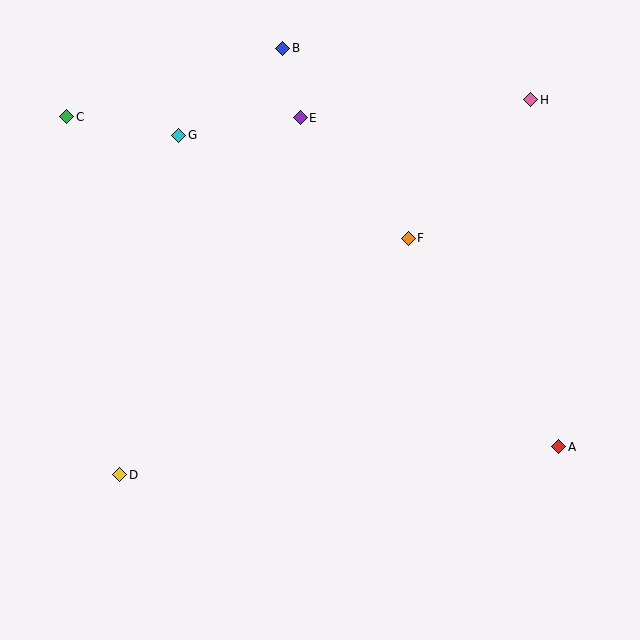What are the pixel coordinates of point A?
Point A is at (559, 447).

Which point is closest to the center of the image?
Point F at (408, 238) is closest to the center.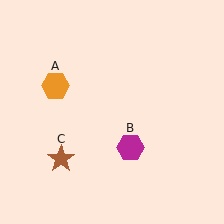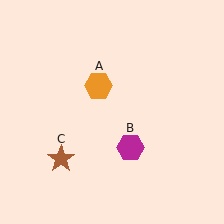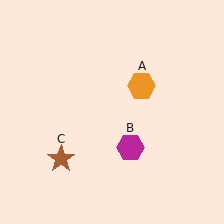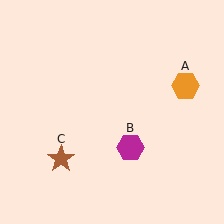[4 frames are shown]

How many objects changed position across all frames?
1 object changed position: orange hexagon (object A).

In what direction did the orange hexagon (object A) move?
The orange hexagon (object A) moved right.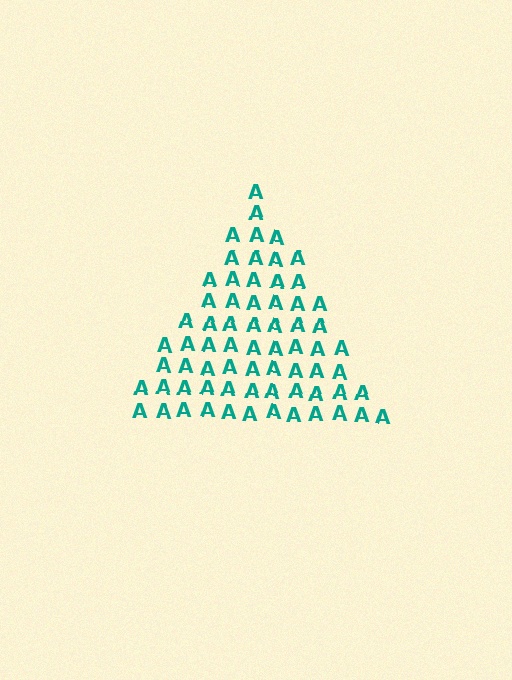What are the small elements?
The small elements are letter A's.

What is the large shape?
The large shape is a triangle.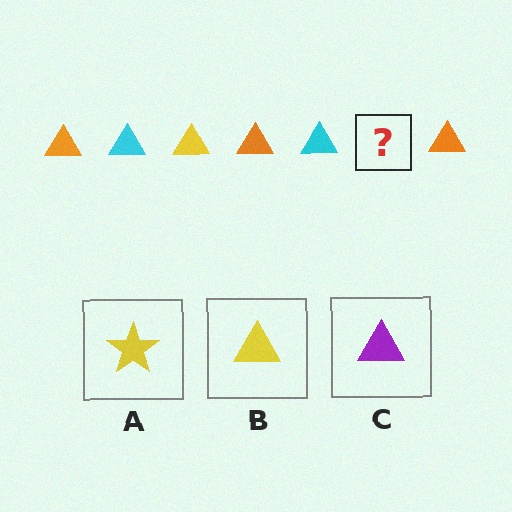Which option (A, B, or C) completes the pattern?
B.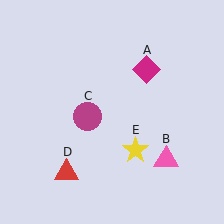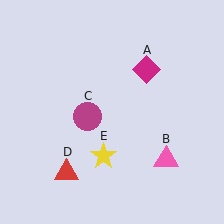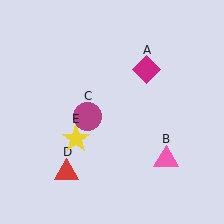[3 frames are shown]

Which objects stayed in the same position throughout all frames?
Magenta diamond (object A) and pink triangle (object B) and magenta circle (object C) and red triangle (object D) remained stationary.